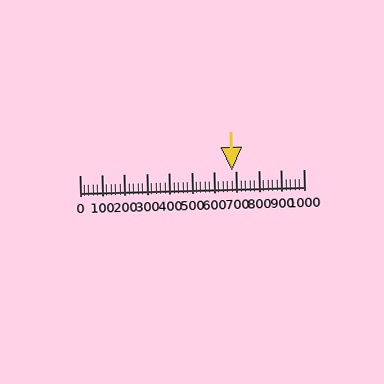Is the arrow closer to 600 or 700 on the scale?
The arrow is closer to 700.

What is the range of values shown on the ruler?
The ruler shows values from 0 to 1000.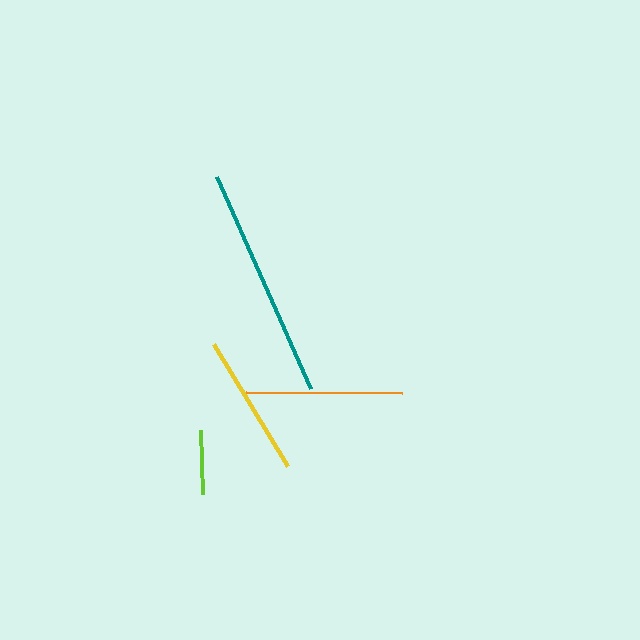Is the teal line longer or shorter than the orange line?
The teal line is longer than the orange line.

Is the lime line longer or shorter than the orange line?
The orange line is longer than the lime line.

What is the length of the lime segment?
The lime segment is approximately 63 pixels long.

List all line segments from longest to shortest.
From longest to shortest: teal, orange, yellow, lime.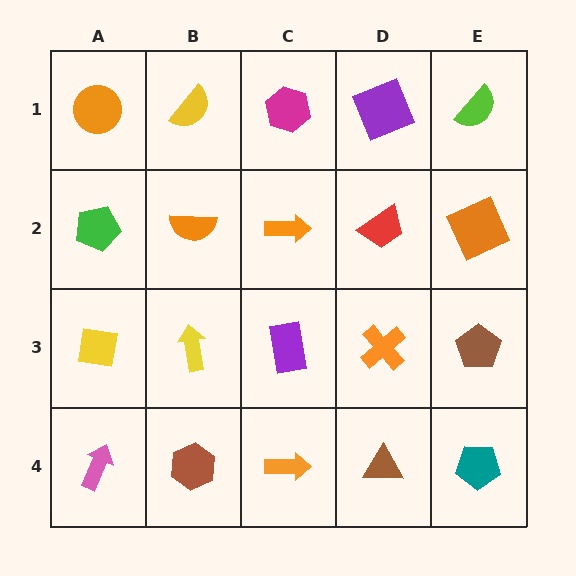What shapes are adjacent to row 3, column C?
An orange arrow (row 2, column C), an orange arrow (row 4, column C), a yellow arrow (row 3, column B), an orange cross (row 3, column D).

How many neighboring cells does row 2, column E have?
3.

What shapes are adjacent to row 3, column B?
An orange semicircle (row 2, column B), a brown hexagon (row 4, column B), a yellow square (row 3, column A), a purple rectangle (row 3, column C).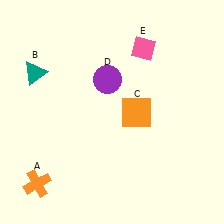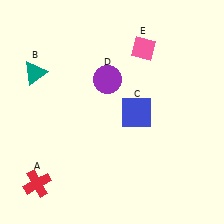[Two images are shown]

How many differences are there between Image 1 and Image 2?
There are 2 differences between the two images.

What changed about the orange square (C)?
In Image 1, C is orange. In Image 2, it changed to blue.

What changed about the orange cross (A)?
In Image 1, A is orange. In Image 2, it changed to red.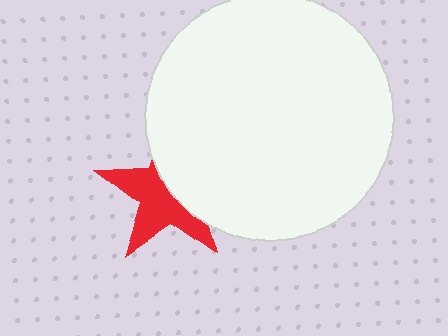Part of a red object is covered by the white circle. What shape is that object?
It is a star.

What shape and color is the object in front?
The object in front is a white circle.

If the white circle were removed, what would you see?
You would see the complete red star.